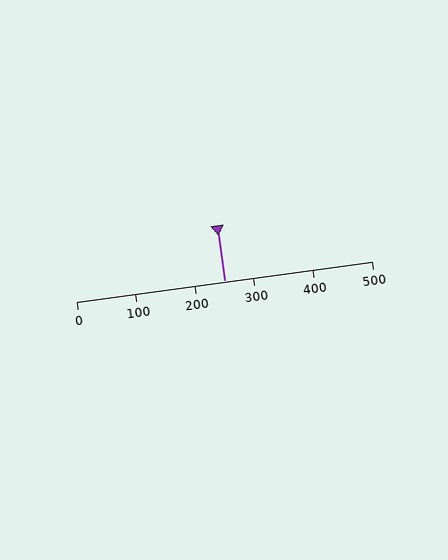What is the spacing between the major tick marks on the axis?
The major ticks are spaced 100 apart.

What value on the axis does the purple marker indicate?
The marker indicates approximately 250.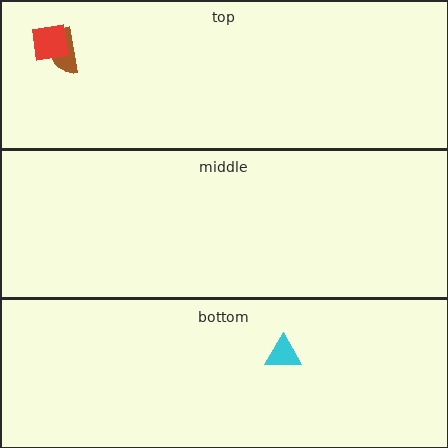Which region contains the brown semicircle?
The top region.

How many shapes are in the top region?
2.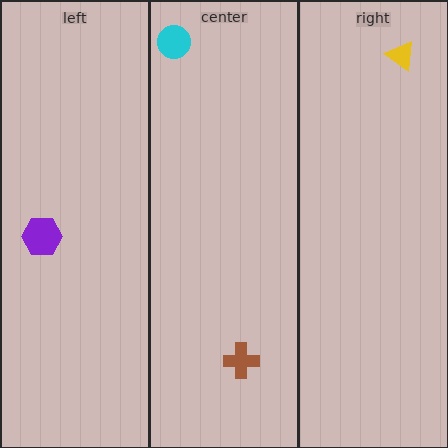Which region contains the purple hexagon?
The left region.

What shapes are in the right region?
The yellow triangle.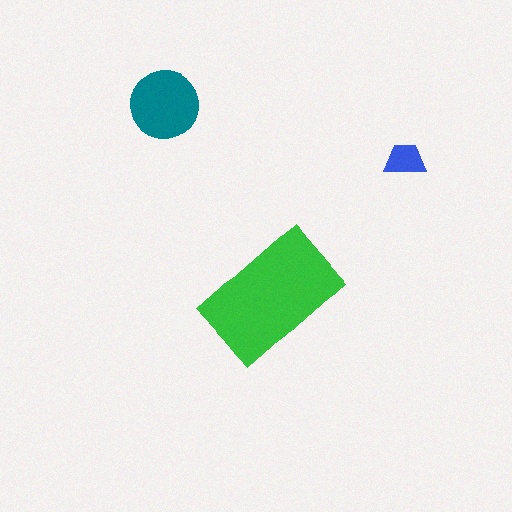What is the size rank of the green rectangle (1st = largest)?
1st.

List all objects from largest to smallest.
The green rectangle, the teal circle, the blue trapezoid.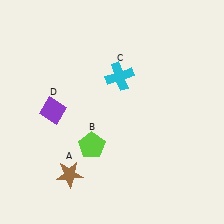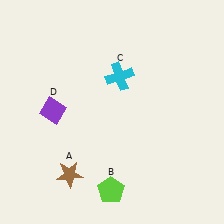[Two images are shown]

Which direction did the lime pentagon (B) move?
The lime pentagon (B) moved down.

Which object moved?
The lime pentagon (B) moved down.